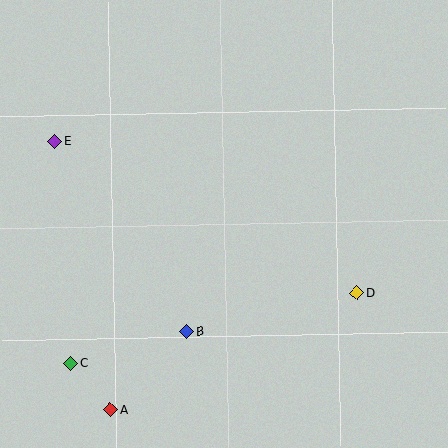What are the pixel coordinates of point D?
Point D is at (357, 293).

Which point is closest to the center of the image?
Point B at (187, 332) is closest to the center.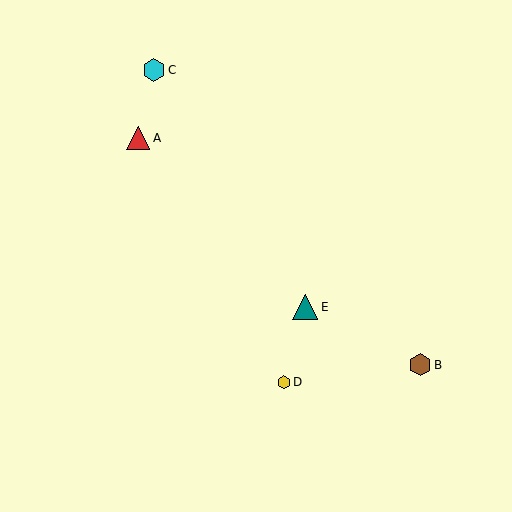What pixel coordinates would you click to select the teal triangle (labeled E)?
Click at (305, 307) to select the teal triangle E.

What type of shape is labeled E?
Shape E is a teal triangle.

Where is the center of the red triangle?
The center of the red triangle is at (138, 138).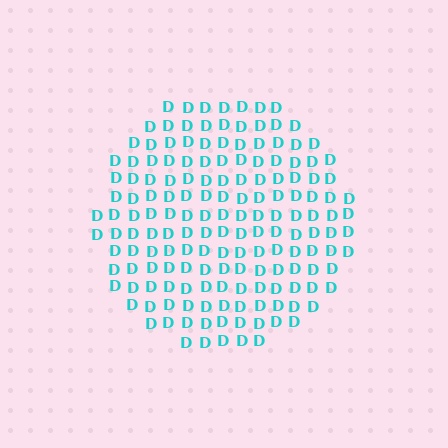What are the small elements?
The small elements are letter D's.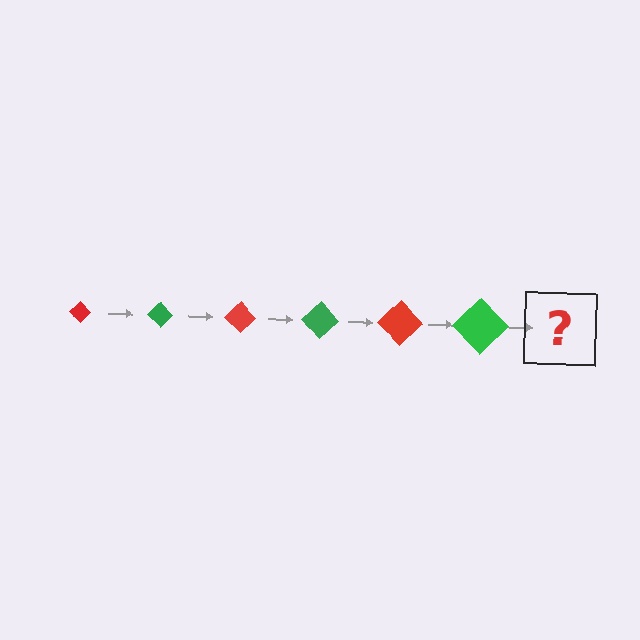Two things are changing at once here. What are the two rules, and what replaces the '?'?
The two rules are that the diamond grows larger each step and the color cycles through red and green. The '?' should be a red diamond, larger than the previous one.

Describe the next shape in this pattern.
It should be a red diamond, larger than the previous one.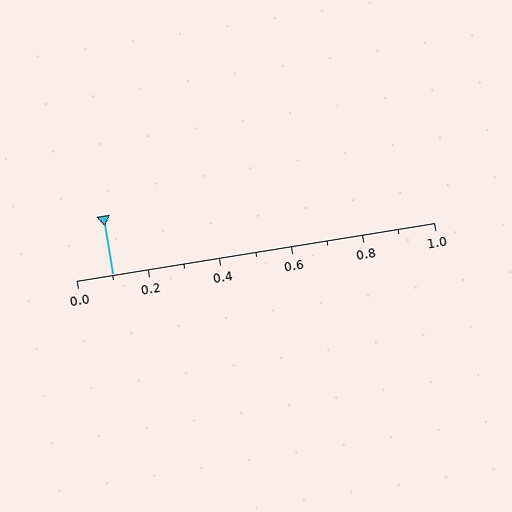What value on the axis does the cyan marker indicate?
The marker indicates approximately 0.1.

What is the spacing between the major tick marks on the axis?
The major ticks are spaced 0.2 apart.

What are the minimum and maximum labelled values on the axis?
The axis runs from 0.0 to 1.0.